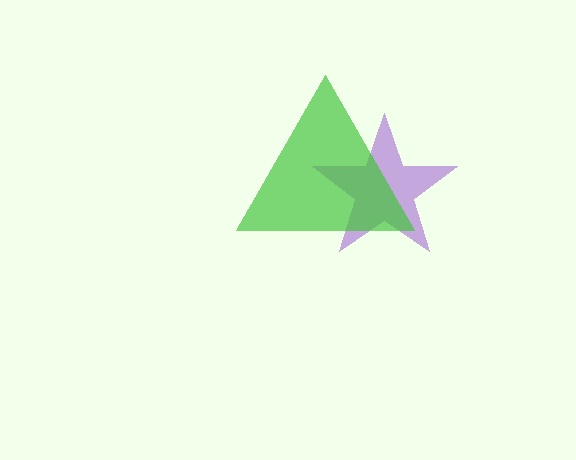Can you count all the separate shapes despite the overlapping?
Yes, there are 2 separate shapes.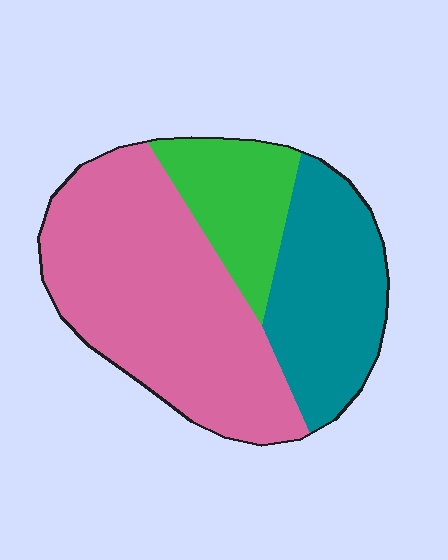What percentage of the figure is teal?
Teal takes up about one quarter (1/4) of the figure.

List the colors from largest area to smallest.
From largest to smallest: pink, teal, green.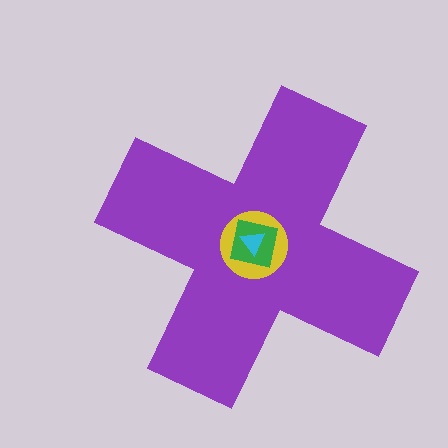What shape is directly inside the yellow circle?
The green square.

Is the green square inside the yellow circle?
Yes.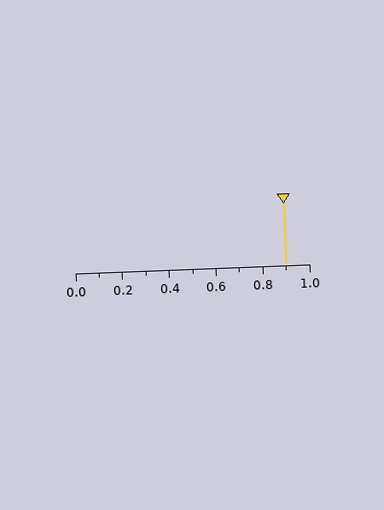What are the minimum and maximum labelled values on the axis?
The axis runs from 0.0 to 1.0.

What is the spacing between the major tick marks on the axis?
The major ticks are spaced 0.2 apart.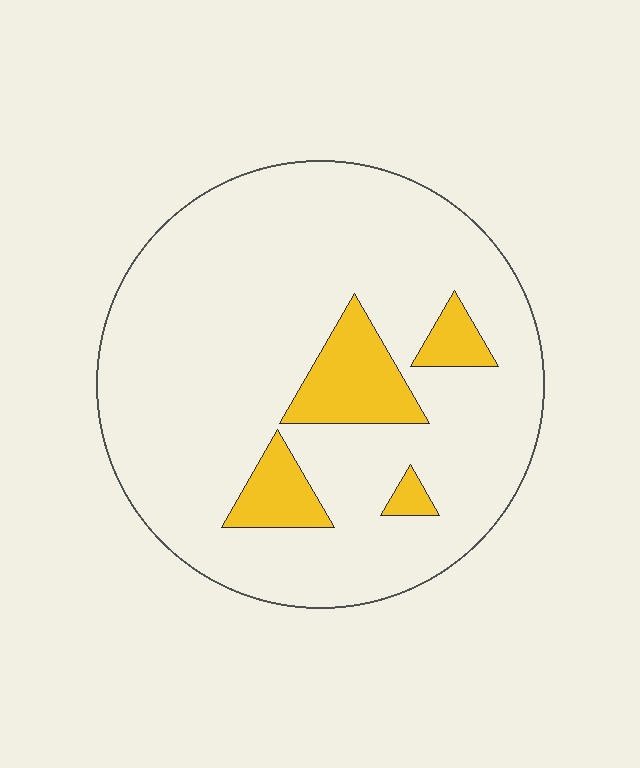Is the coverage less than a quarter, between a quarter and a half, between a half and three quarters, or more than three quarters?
Less than a quarter.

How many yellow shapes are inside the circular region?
4.